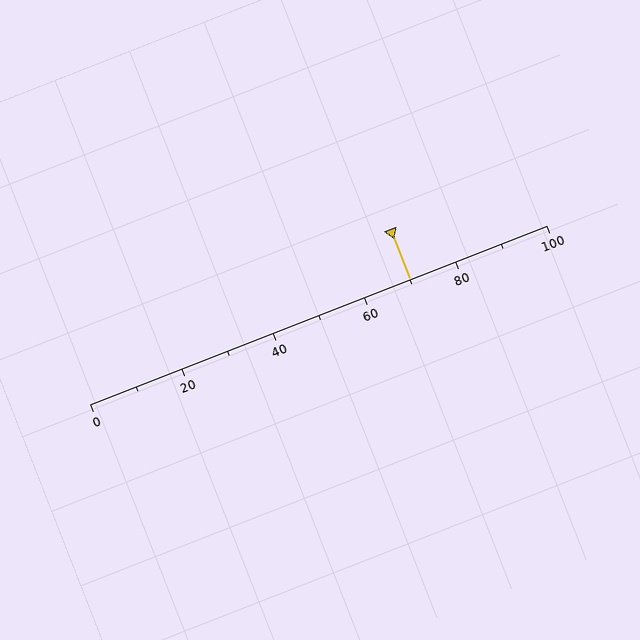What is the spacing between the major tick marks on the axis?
The major ticks are spaced 20 apart.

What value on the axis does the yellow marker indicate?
The marker indicates approximately 70.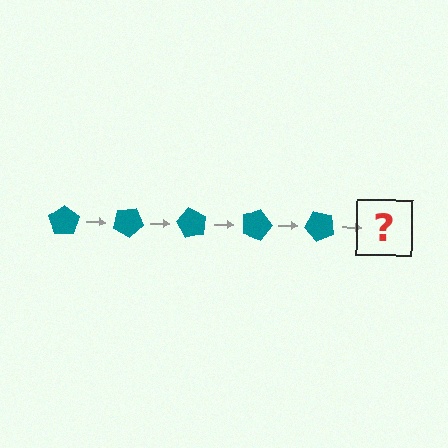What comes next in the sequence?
The next element should be a teal pentagon rotated 150 degrees.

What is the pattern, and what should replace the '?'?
The pattern is that the pentagon rotates 30 degrees each step. The '?' should be a teal pentagon rotated 150 degrees.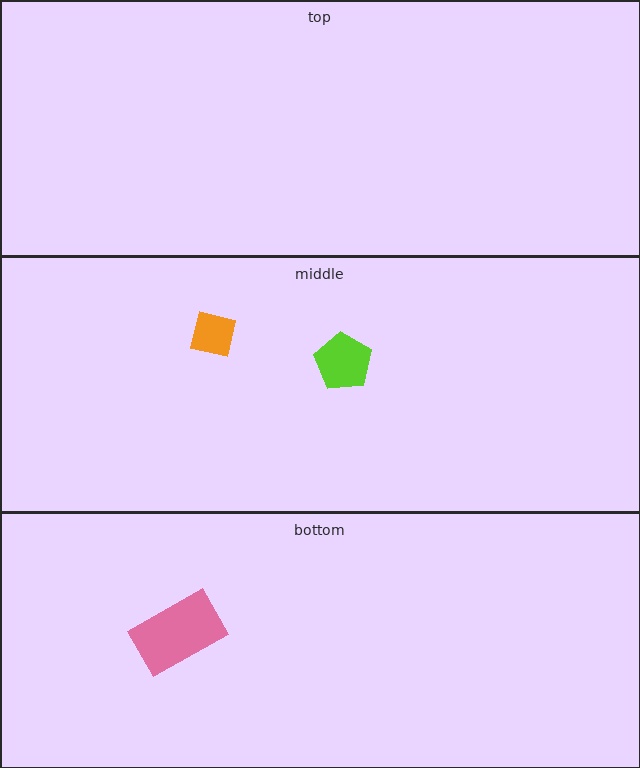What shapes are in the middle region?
The orange square, the lime pentagon.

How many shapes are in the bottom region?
1.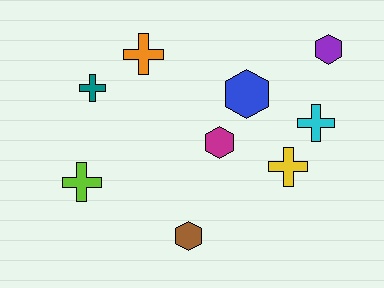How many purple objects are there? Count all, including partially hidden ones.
There is 1 purple object.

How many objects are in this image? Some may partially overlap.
There are 9 objects.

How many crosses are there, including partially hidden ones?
There are 5 crosses.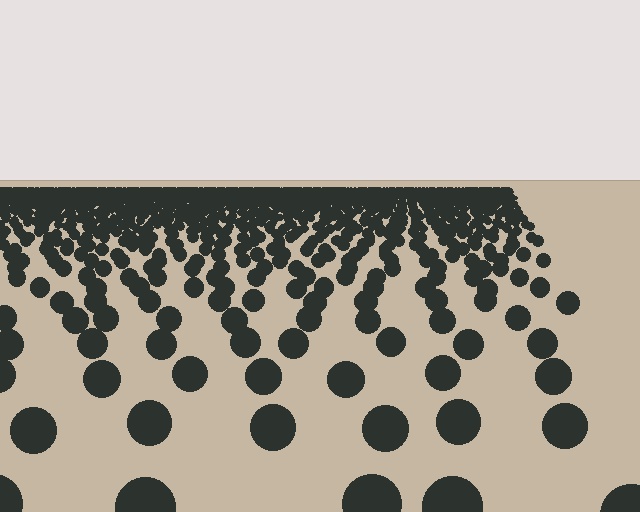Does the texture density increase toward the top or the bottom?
Density increases toward the top.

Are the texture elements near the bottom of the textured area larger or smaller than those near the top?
Larger. Near the bottom, elements are closer to the viewer and appear at a bigger on-screen size.